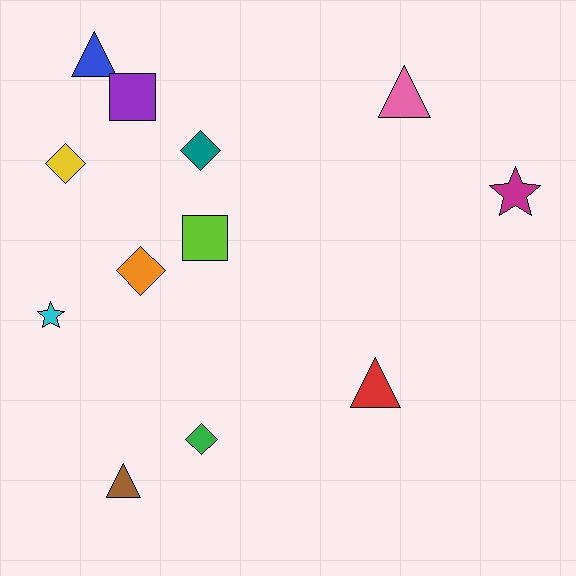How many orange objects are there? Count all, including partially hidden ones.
There is 1 orange object.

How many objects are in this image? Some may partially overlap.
There are 12 objects.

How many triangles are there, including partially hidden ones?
There are 4 triangles.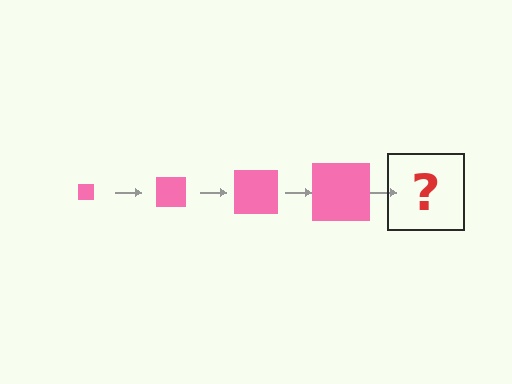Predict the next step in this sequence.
The next step is a pink square, larger than the previous one.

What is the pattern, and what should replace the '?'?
The pattern is that the square gets progressively larger each step. The '?' should be a pink square, larger than the previous one.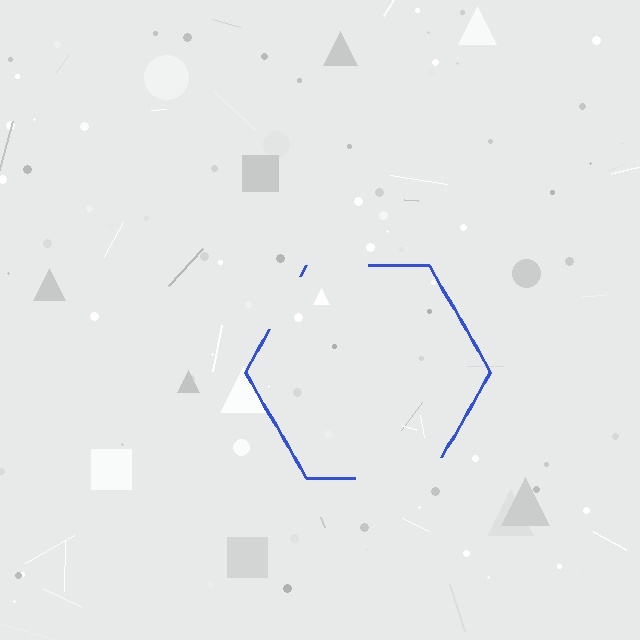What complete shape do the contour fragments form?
The contour fragments form a hexagon.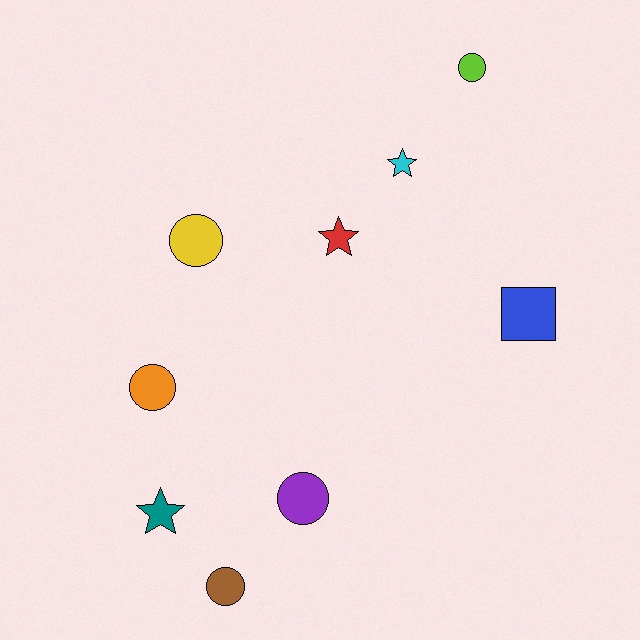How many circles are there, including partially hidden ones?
There are 5 circles.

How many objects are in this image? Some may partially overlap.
There are 9 objects.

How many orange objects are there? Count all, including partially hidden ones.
There is 1 orange object.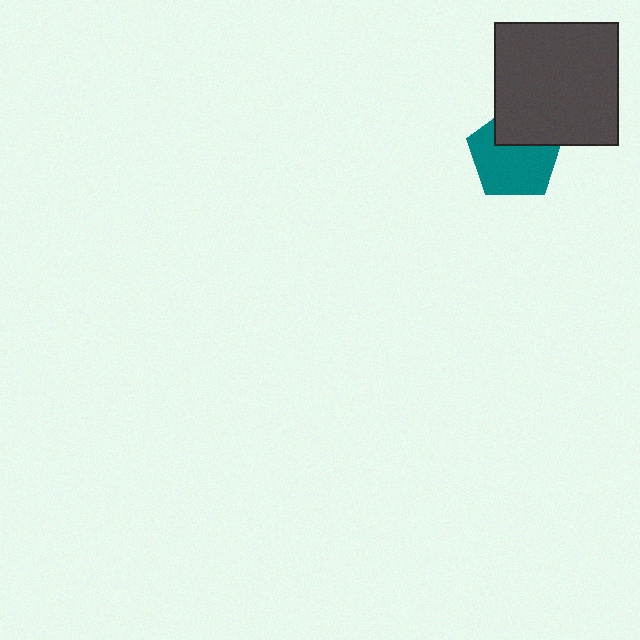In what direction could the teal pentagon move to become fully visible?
The teal pentagon could move down. That would shift it out from behind the dark gray square entirely.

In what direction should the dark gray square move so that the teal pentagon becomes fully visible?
The dark gray square should move up. That is the shortest direction to clear the overlap and leave the teal pentagon fully visible.